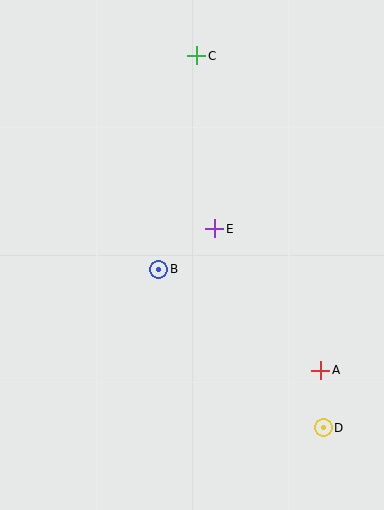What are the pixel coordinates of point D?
Point D is at (323, 428).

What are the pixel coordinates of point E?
Point E is at (215, 229).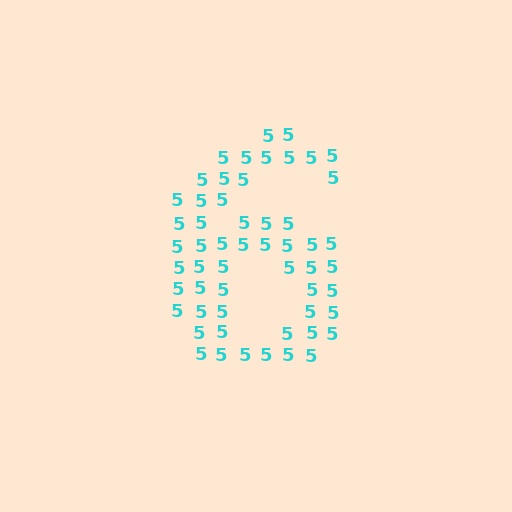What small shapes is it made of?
It is made of small digit 5's.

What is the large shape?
The large shape is the digit 6.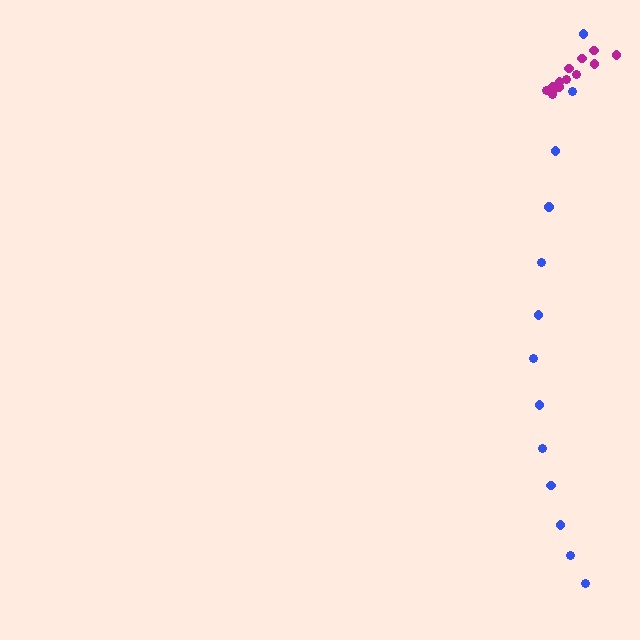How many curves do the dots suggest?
There are 2 distinct paths.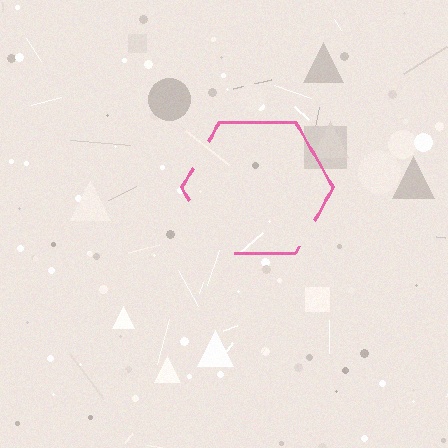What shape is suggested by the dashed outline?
The dashed outline suggests a hexagon.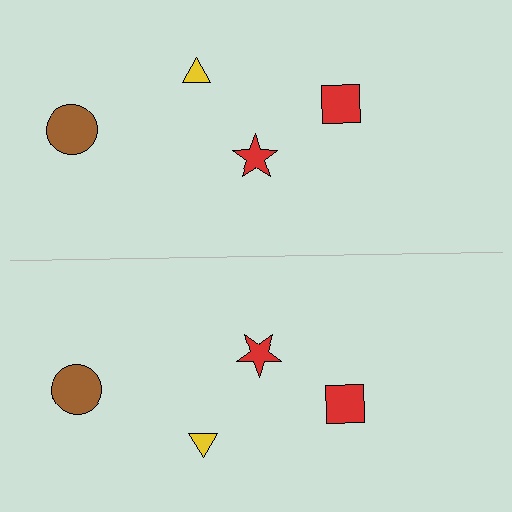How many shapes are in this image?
There are 8 shapes in this image.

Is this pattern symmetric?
Yes, this pattern has bilateral (reflection) symmetry.